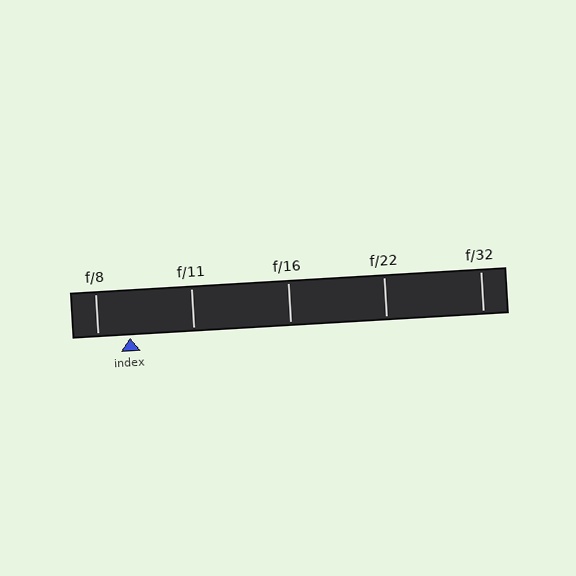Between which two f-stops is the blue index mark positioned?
The index mark is between f/8 and f/11.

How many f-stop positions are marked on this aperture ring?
There are 5 f-stop positions marked.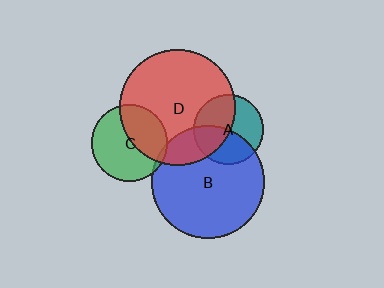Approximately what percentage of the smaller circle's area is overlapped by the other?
Approximately 45%.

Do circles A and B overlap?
Yes.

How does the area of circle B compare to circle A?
Approximately 2.6 times.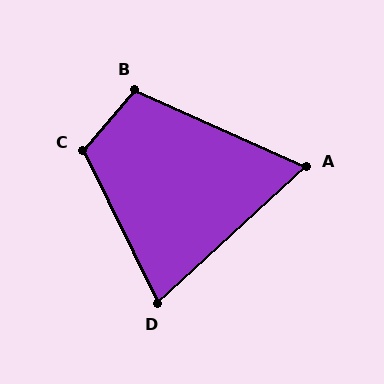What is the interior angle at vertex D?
Approximately 73 degrees (acute).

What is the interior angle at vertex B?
Approximately 107 degrees (obtuse).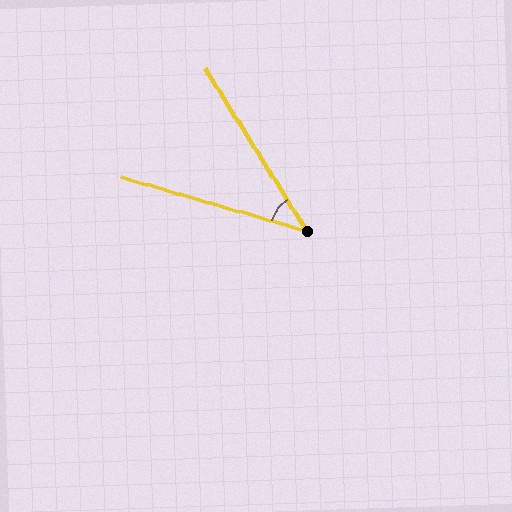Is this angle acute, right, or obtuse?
It is acute.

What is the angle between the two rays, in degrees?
Approximately 42 degrees.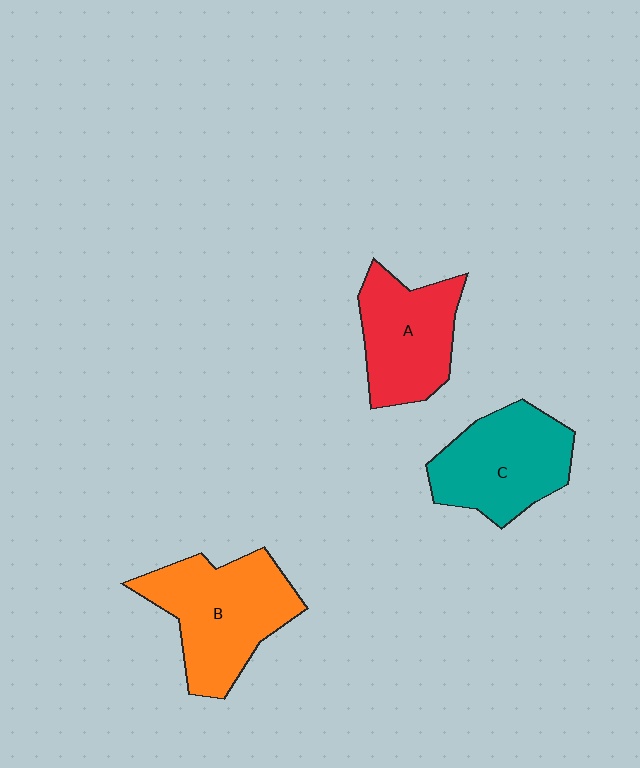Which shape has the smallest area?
Shape A (red).